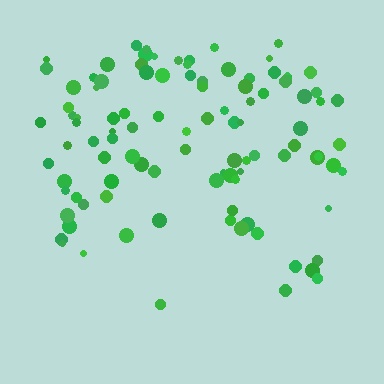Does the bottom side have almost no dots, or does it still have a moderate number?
Still a moderate number, just noticeably fewer than the top.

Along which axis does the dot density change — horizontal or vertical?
Vertical.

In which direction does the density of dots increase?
From bottom to top, with the top side densest.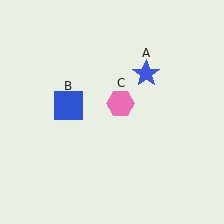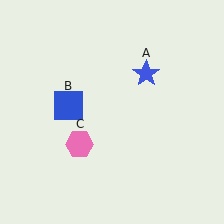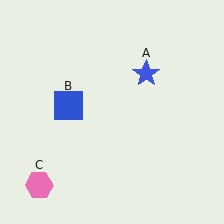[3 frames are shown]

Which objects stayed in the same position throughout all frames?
Blue star (object A) and blue square (object B) remained stationary.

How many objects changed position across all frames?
1 object changed position: pink hexagon (object C).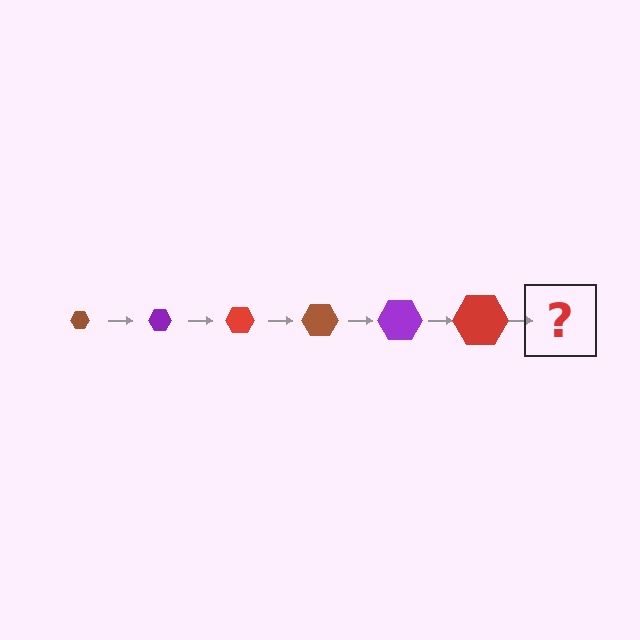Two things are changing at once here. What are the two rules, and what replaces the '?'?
The two rules are that the hexagon grows larger each step and the color cycles through brown, purple, and red. The '?' should be a brown hexagon, larger than the previous one.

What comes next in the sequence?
The next element should be a brown hexagon, larger than the previous one.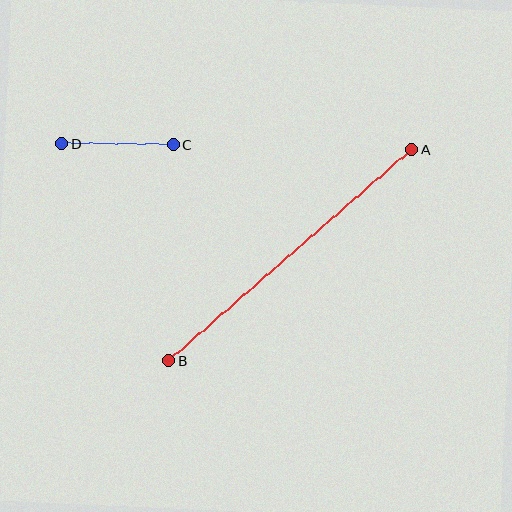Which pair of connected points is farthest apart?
Points A and B are farthest apart.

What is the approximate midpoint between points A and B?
The midpoint is at approximately (290, 255) pixels.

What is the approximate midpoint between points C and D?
The midpoint is at approximately (117, 144) pixels.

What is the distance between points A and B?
The distance is approximately 322 pixels.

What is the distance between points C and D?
The distance is approximately 112 pixels.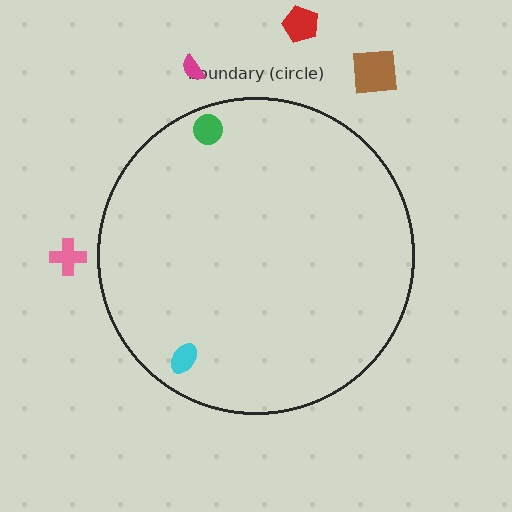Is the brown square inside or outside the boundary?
Outside.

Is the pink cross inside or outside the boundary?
Outside.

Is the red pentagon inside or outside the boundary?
Outside.